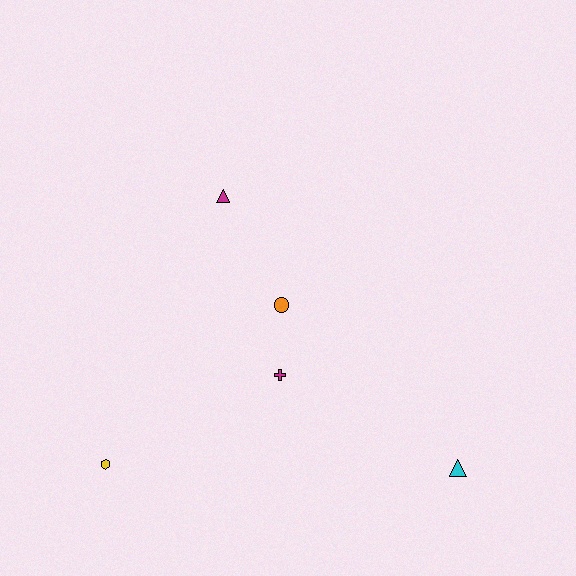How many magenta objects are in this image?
There are 2 magenta objects.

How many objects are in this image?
There are 5 objects.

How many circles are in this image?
There is 1 circle.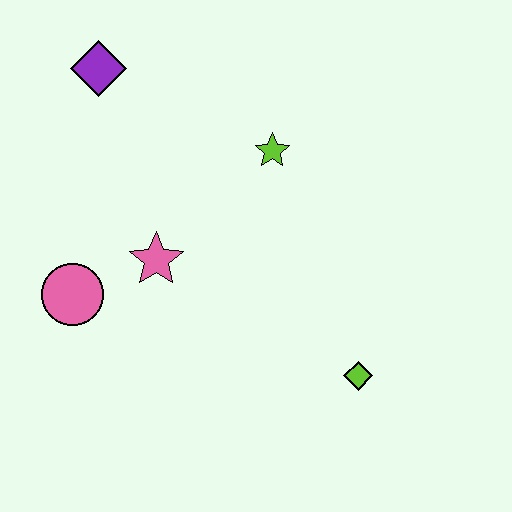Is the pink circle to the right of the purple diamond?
No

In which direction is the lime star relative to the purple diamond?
The lime star is to the right of the purple diamond.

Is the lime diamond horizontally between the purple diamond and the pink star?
No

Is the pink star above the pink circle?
Yes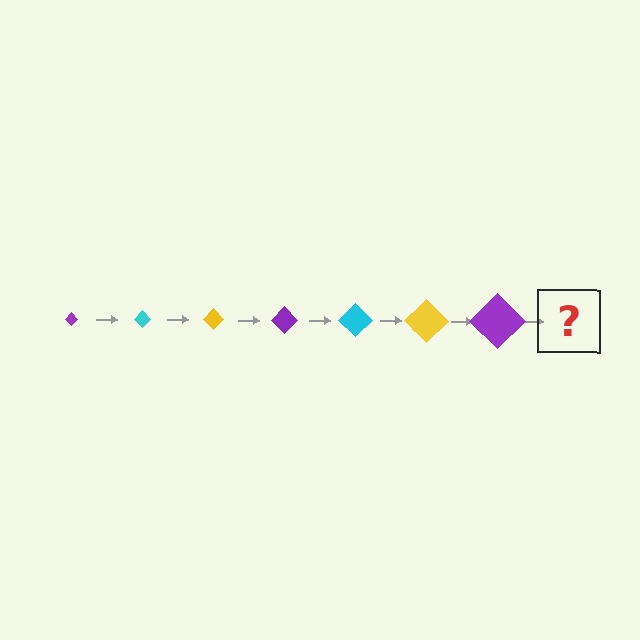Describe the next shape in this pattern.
It should be a cyan diamond, larger than the previous one.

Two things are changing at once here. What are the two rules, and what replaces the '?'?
The two rules are that the diamond grows larger each step and the color cycles through purple, cyan, and yellow. The '?' should be a cyan diamond, larger than the previous one.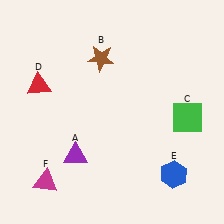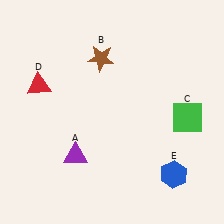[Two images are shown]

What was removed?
The magenta triangle (F) was removed in Image 2.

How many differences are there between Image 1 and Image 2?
There is 1 difference between the two images.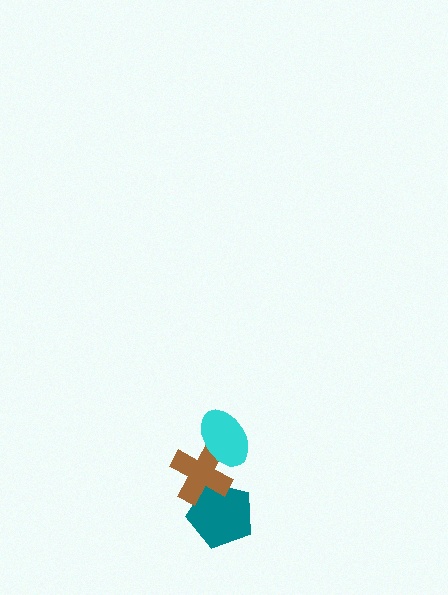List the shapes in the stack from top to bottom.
From top to bottom: the cyan ellipse, the brown cross, the teal pentagon.